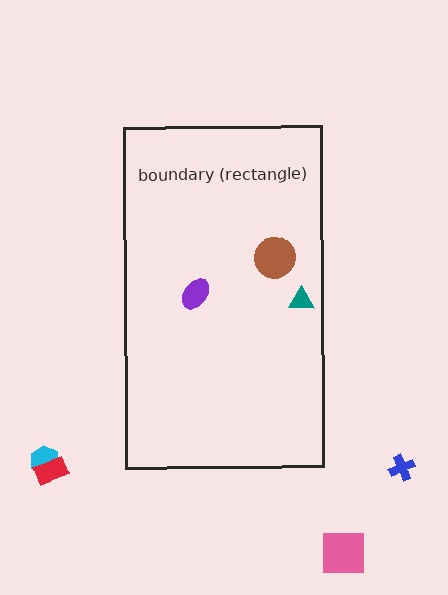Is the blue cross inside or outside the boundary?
Outside.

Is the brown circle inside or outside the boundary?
Inside.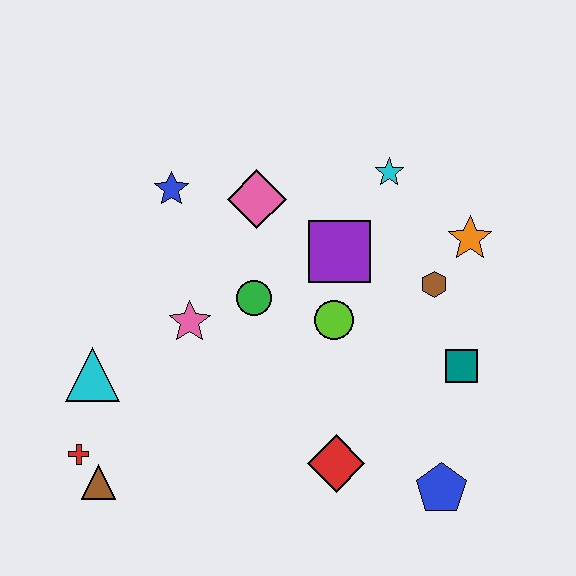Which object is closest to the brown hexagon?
The orange star is closest to the brown hexagon.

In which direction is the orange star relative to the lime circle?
The orange star is to the right of the lime circle.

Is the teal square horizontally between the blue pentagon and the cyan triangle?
No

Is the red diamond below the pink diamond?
Yes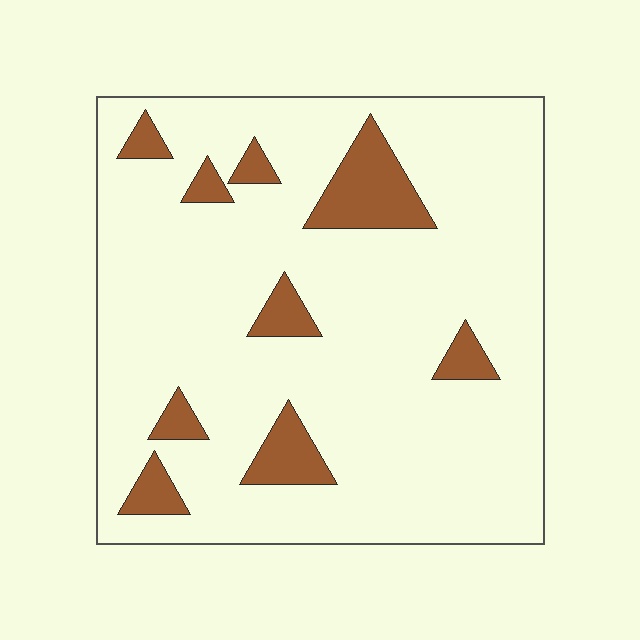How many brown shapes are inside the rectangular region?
9.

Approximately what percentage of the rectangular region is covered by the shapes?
Approximately 15%.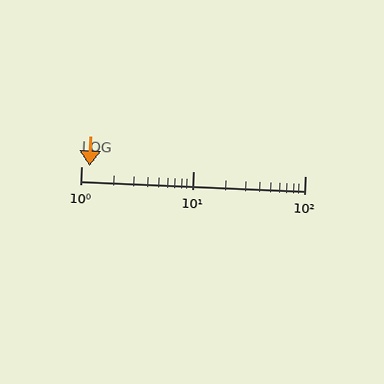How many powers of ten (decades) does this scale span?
The scale spans 2 decades, from 1 to 100.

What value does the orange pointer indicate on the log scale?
The pointer indicates approximately 1.2.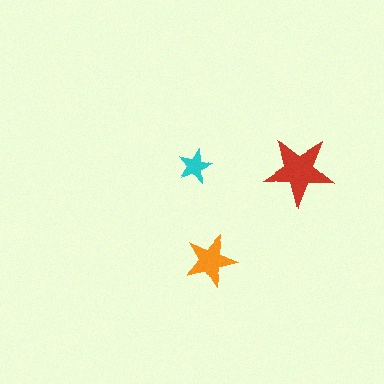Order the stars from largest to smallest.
the red one, the orange one, the cyan one.